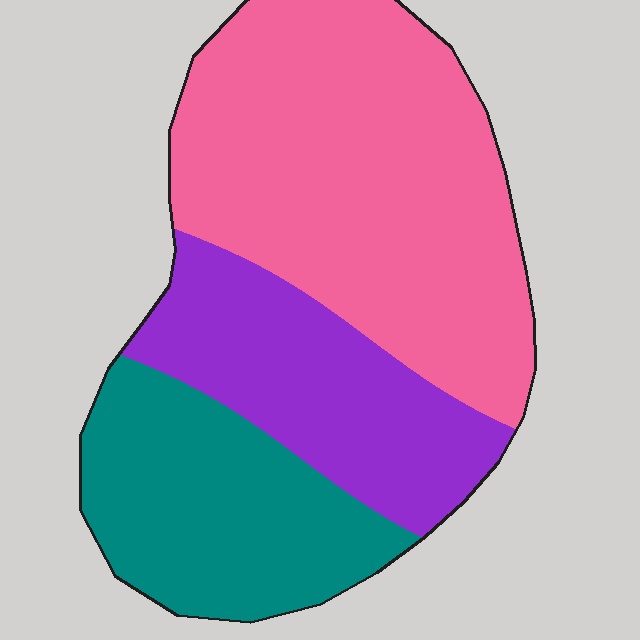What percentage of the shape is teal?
Teal takes up about one quarter (1/4) of the shape.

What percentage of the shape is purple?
Purple takes up about one quarter (1/4) of the shape.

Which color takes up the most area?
Pink, at roughly 50%.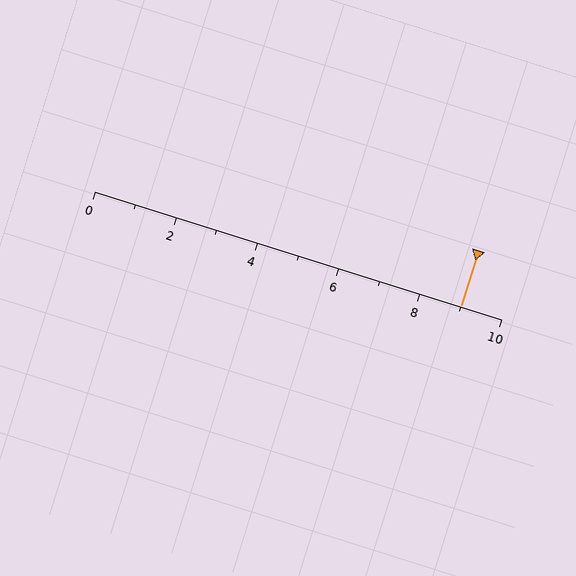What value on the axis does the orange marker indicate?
The marker indicates approximately 9.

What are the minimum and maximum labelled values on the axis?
The axis runs from 0 to 10.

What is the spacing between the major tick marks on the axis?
The major ticks are spaced 2 apart.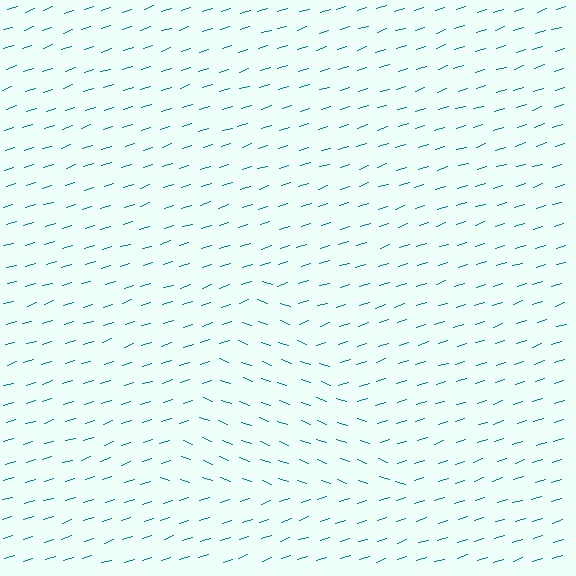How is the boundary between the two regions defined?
The boundary is defined purely by a change in line orientation (approximately 39 degrees difference). All lines are the same color and thickness.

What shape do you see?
I see a triangle.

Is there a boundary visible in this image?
Yes, there is a texture boundary formed by a change in line orientation.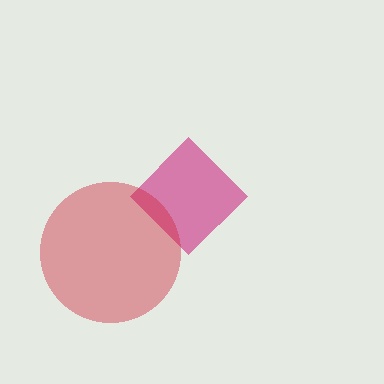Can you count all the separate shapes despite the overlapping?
Yes, there are 2 separate shapes.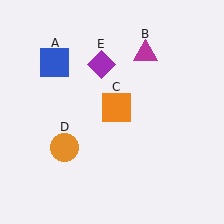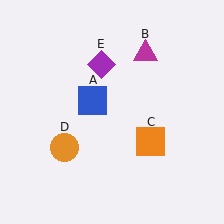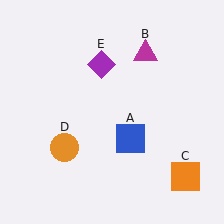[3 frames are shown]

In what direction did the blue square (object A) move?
The blue square (object A) moved down and to the right.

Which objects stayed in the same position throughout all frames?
Magenta triangle (object B) and orange circle (object D) and purple diamond (object E) remained stationary.